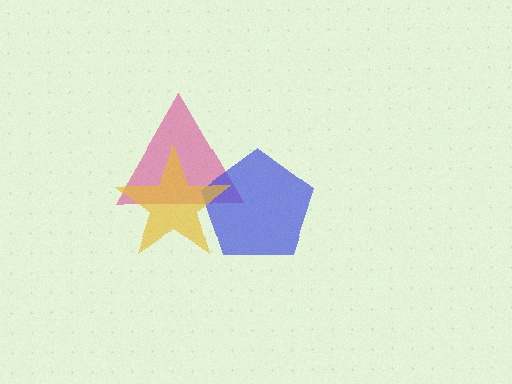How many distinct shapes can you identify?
There are 3 distinct shapes: a magenta triangle, a blue pentagon, a yellow star.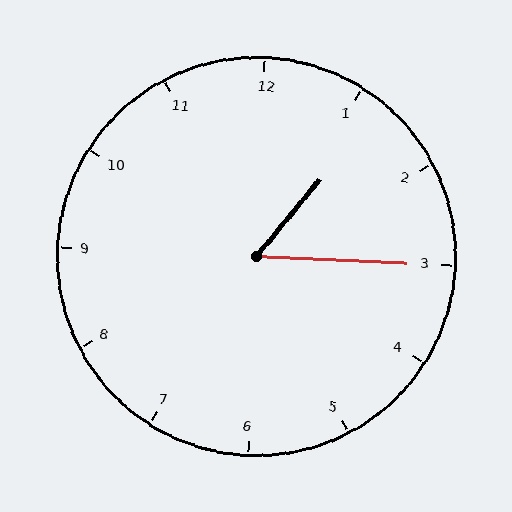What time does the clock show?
1:15.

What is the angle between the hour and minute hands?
Approximately 52 degrees.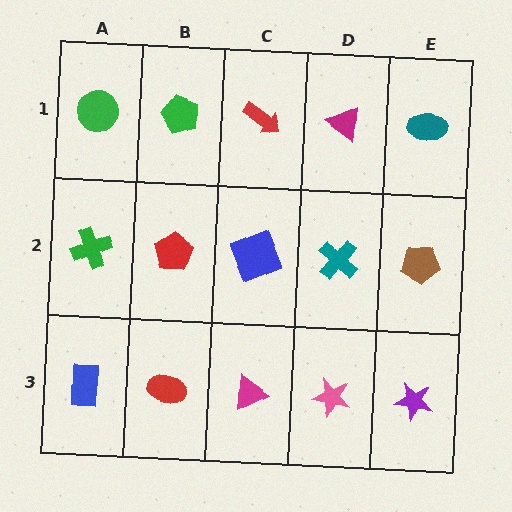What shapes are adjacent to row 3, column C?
A blue square (row 2, column C), a red ellipse (row 3, column B), a pink star (row 3, column D).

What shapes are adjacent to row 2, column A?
A green circle (row 1, column A), a blue rectangle (row 3, column A), a red pentagon (row 2, column B).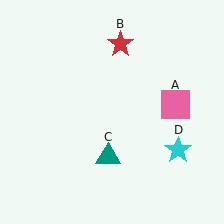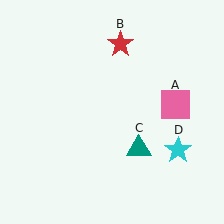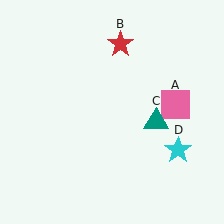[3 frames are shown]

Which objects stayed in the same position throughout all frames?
Pink square (object A) and red star (object B) and cyan star (object D) remained stationary.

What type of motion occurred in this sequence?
The teal triangle (object C) rotated counterclockwise around the center of the scene.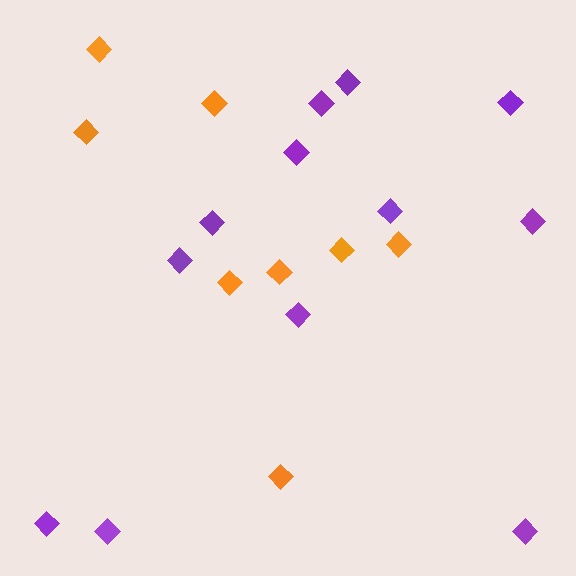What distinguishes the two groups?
There are 2 groups: one group of purple diamonds (12) and one group of orange diamonds (8).